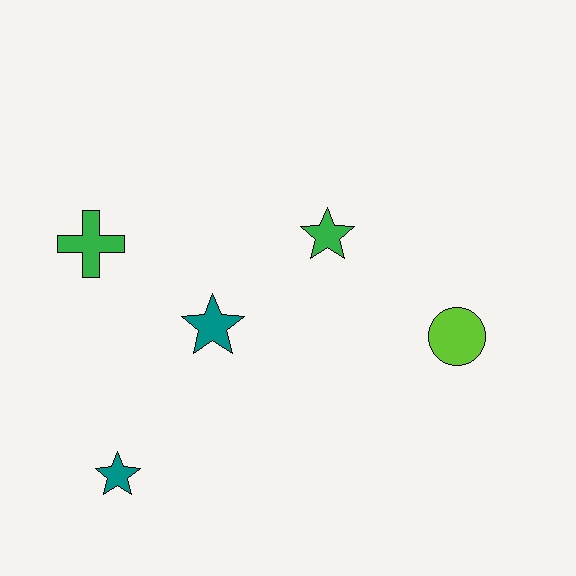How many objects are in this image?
There are 5 objects.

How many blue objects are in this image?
There are no blue objects.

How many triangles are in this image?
There are no triangles.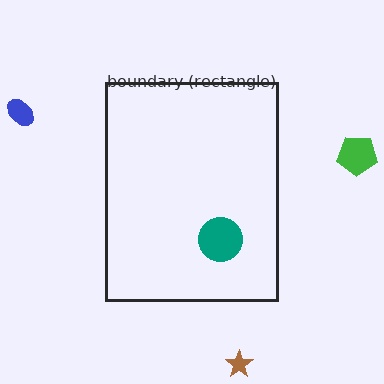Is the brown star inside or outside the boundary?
Outside.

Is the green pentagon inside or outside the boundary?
Outside.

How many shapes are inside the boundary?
1 inside, 3 outside.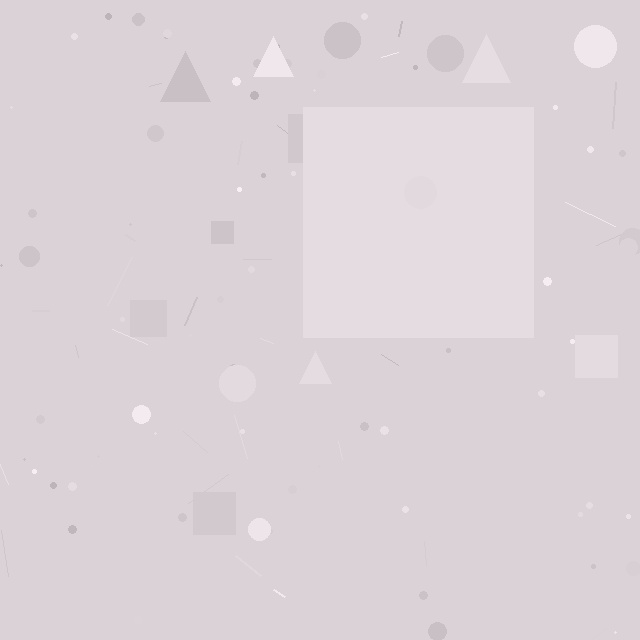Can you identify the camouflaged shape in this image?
The camouflaged shape is a square.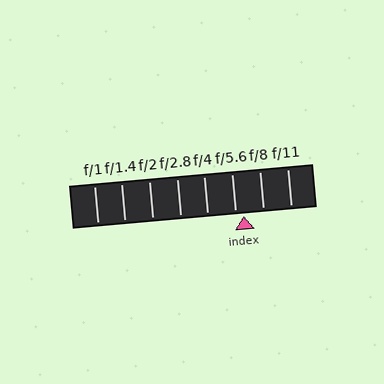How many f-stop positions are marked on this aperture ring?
There are 8 f-stop positions marked.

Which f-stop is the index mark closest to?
The index mark is closest to f/5.6.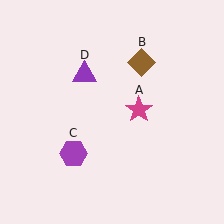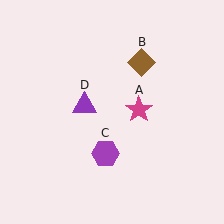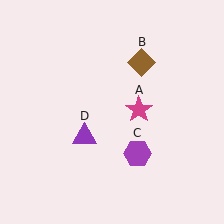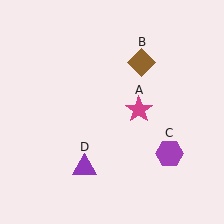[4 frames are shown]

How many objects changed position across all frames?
2 objects changed position: purple hexagon (object C), purple triangle (object D).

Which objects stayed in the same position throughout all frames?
Magenta star (object A) and brown diamond (object B) remained stationary.